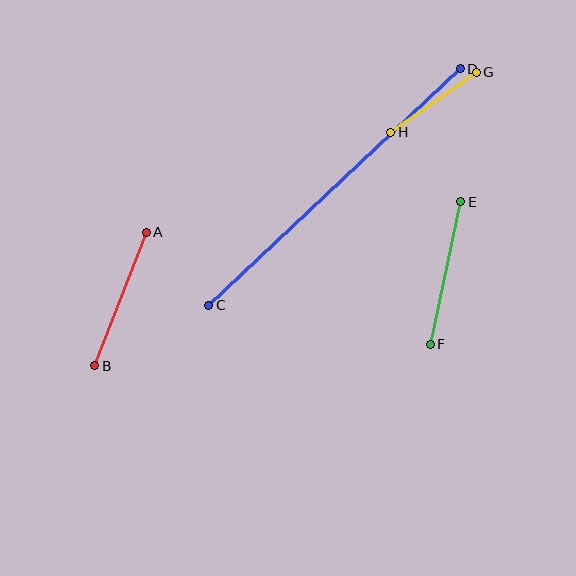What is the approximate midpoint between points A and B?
The midpoint is at approximately (120, 299) pixels.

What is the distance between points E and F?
The distance is approximately 146 pixels.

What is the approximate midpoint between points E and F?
The midpoint is at approximately (446, 273) pixels.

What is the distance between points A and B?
The distance is approximately 143 pixels.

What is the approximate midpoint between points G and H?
The midpoint is at approximately (434, 102) pixels.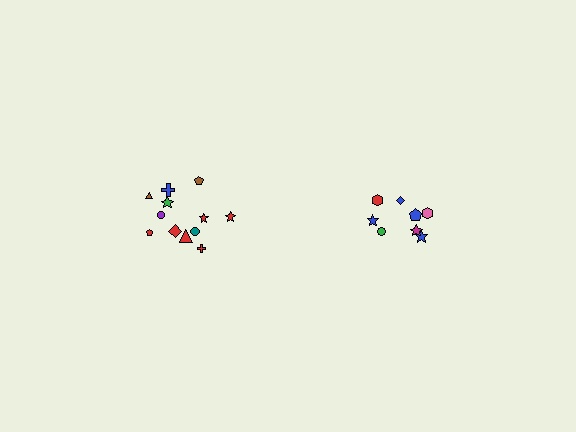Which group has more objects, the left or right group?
The left group.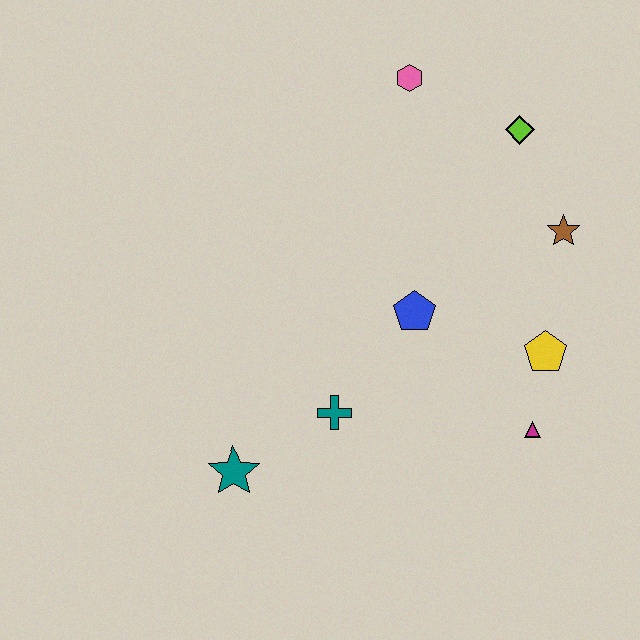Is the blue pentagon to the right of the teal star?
Yes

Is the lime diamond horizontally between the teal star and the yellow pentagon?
Yes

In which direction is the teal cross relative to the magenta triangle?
The teal cross is to the left of the magenta triangle.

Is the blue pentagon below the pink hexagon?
Yes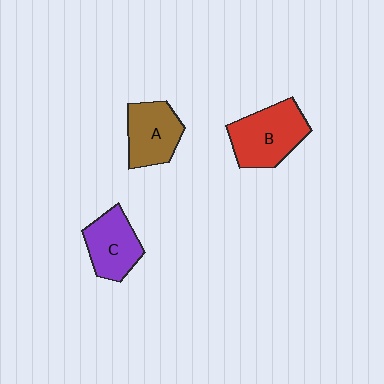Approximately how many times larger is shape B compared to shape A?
Approximately 1.3 times.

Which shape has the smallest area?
Shape C (purple).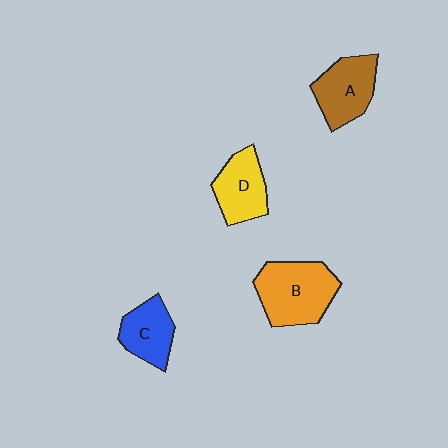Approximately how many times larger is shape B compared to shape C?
Approximately 1.6 times.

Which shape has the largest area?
Shape B (orange).